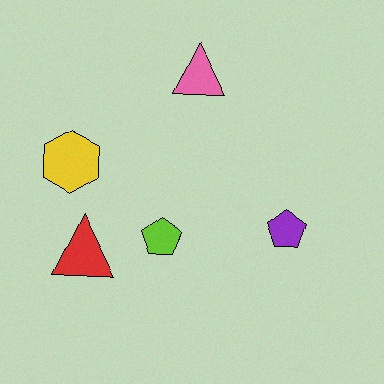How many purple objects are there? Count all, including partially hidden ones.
There is 1 purple object.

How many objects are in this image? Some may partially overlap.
There are 5 objects.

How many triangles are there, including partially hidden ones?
There are 2 triangles.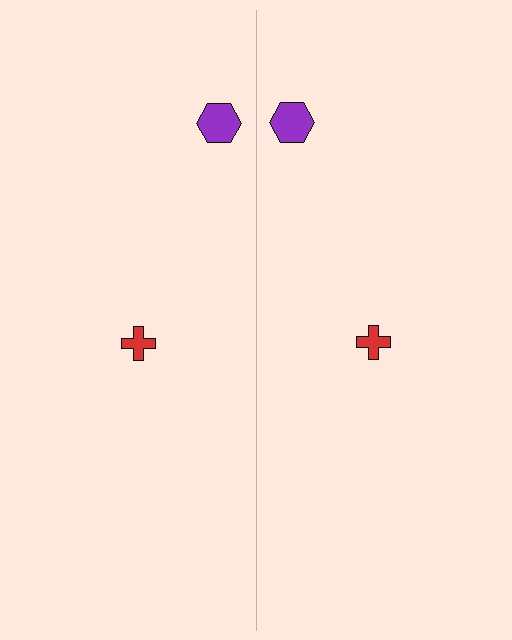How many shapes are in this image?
There are 4 shapes in this image.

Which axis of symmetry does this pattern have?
The pattern has a vertical axis of symmetry running through the center of the image.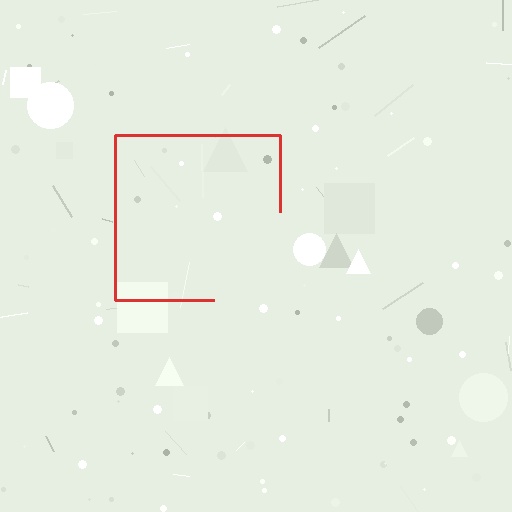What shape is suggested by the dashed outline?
The dashed outline suggests a square.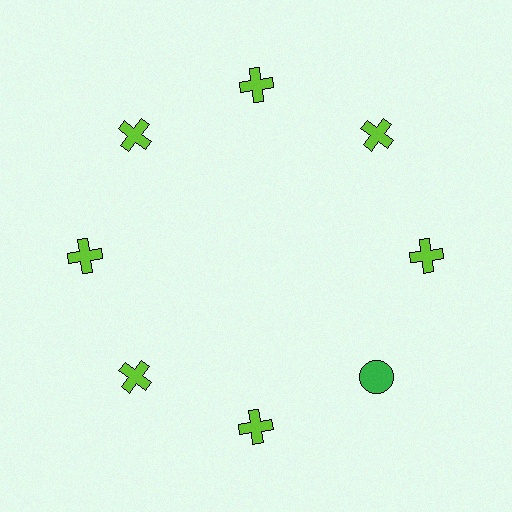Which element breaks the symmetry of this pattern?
The green circle at roughly the 4 o'clock position breaks the symmetry. All other shapes are lime crosses.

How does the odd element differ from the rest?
It differs in both color (green instead of lime) and shape (circle instead of cross).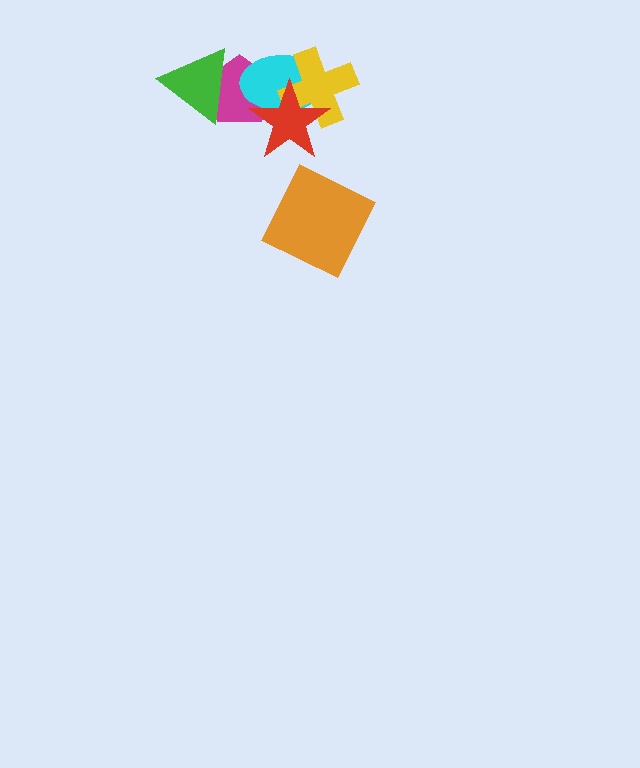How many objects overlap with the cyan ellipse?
3 objects overlap with the cyan ellipse.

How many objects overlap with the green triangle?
1 object overlaps with the green triangle.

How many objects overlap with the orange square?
0 objects overlap with the orange square.